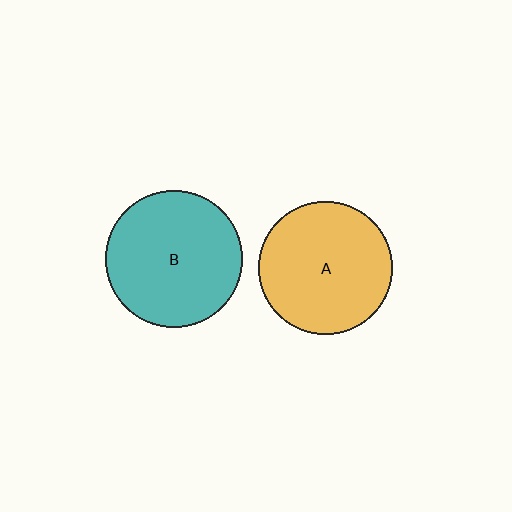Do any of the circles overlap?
No, none of the circles overlap.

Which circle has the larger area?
Circle B (teal).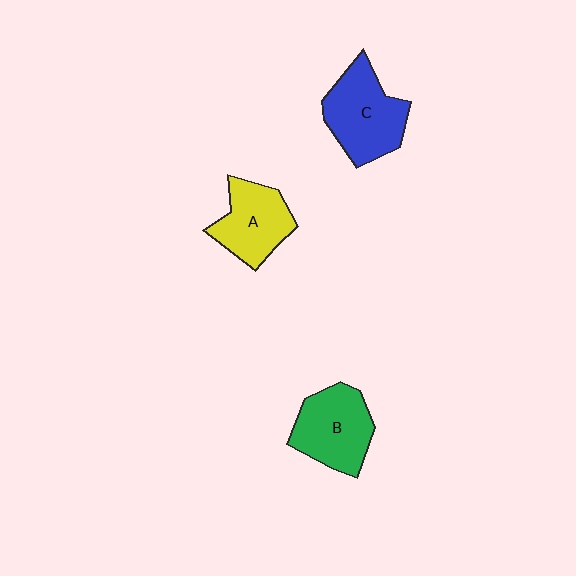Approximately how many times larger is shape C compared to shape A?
Approximately 1.2 times.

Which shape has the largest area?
Shape C (blue).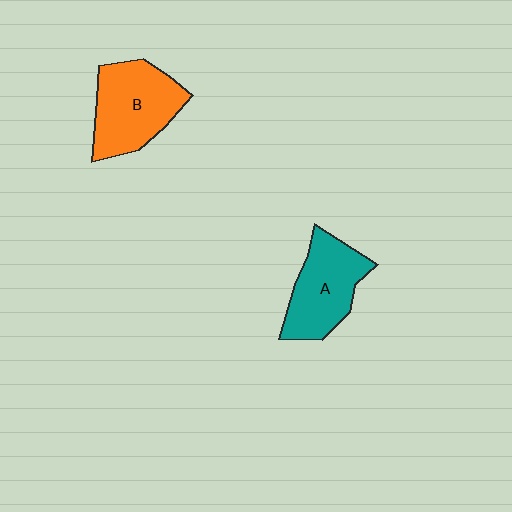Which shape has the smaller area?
Shape A (teal).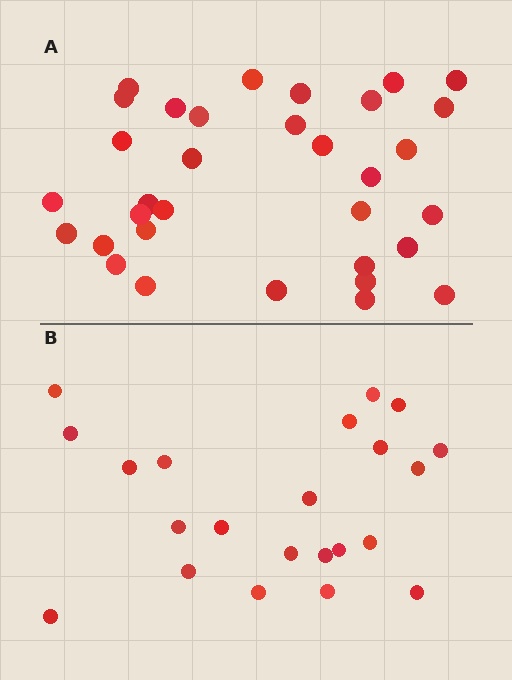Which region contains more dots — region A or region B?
Region A (the top region) has more dots.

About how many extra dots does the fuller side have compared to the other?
Region A has roughly 12 or so more dots than region B.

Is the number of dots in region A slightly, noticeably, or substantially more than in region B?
Region A has substantially more. The ratio is roughly 1.5 to 1.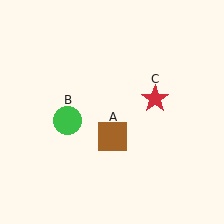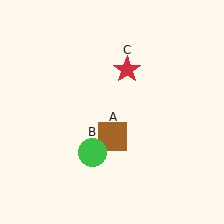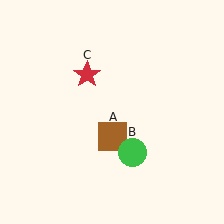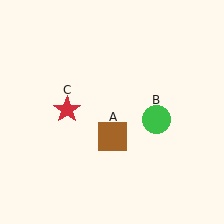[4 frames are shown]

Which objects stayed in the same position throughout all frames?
Brown square (object A) remained stationary.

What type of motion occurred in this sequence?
The green circle (object B), red star (object C) rotated counterclockwise around the center of the scene.